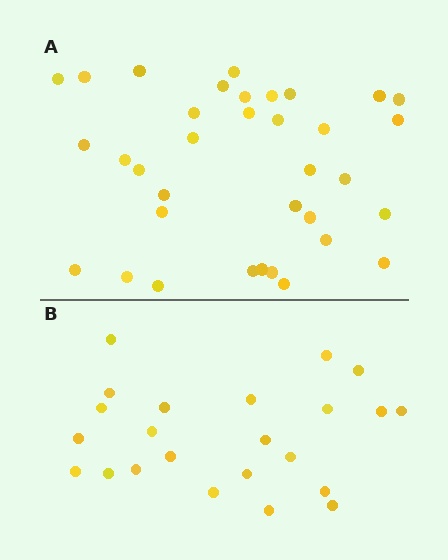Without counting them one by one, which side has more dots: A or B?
Region A (the top region) has more dots.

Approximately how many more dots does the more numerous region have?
Region A has roughly 12 or so more dots than region B.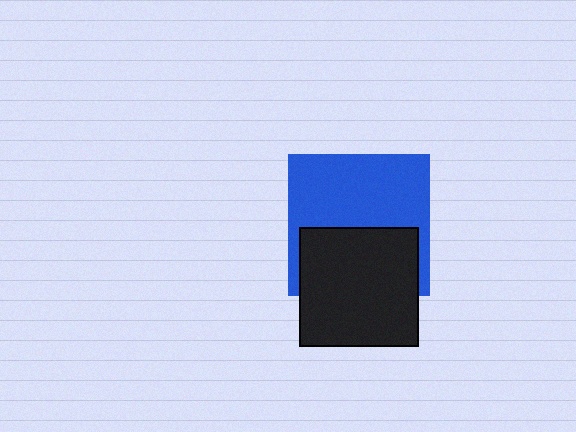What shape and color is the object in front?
The object in front is a black square.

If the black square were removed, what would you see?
You would see the complete blue square.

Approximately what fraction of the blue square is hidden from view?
Roughly 40% of the blue square is hidden behind the black square.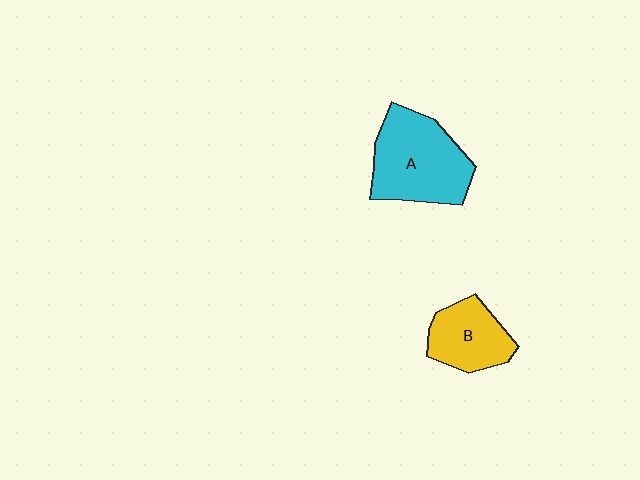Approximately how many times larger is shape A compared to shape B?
Approximately 1.6 times.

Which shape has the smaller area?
Shape B (yellow).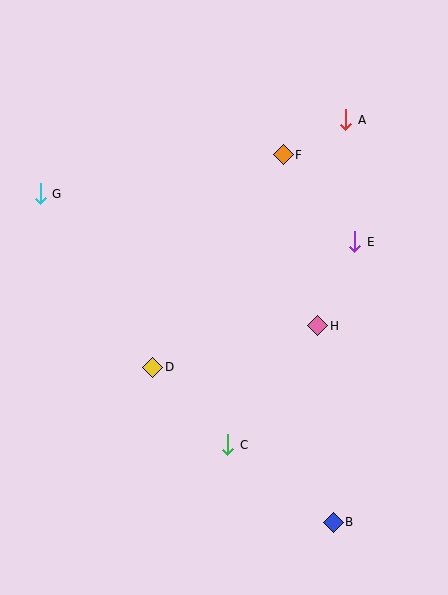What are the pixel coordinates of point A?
Point A is at (346, 120).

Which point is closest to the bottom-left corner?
Point C is closest to the bottom-left corner.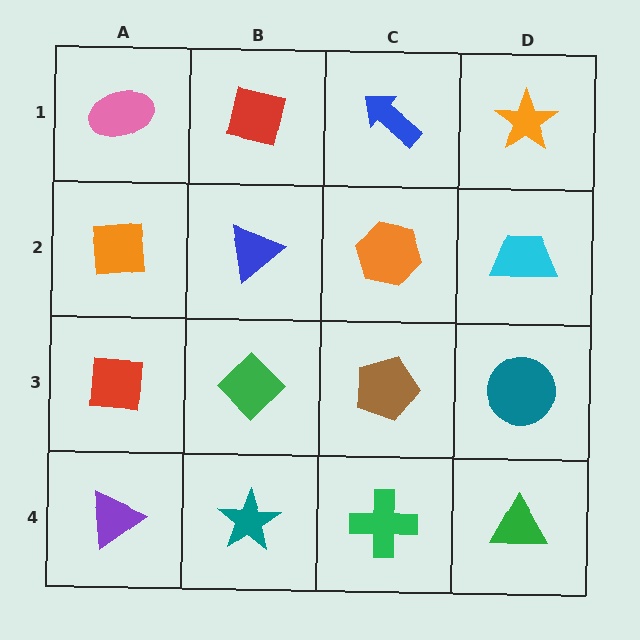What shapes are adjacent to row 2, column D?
An orange star (row 1, column D), a teal circle (row 3, column D), an orange hexagon (row 2, column C).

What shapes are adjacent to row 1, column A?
An orange square (row 2, column A), a red square (row 1, column B).